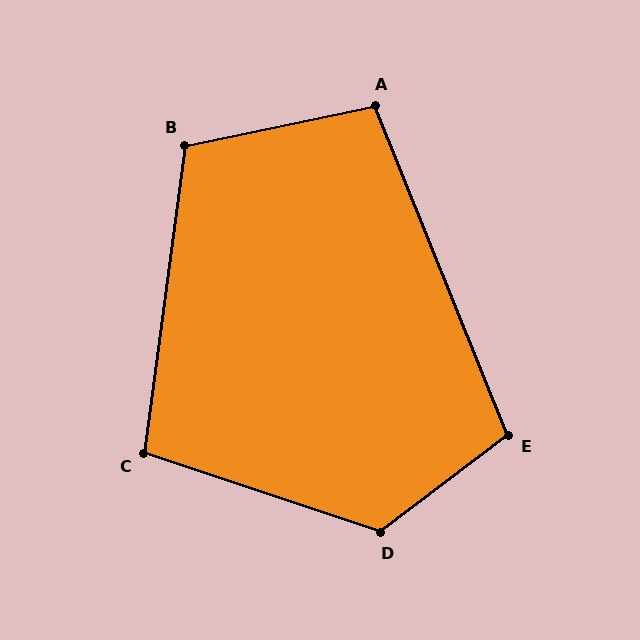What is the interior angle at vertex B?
Approximately 109 degrees (obtuse).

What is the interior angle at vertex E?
Approximately 105 degrees (obtuse).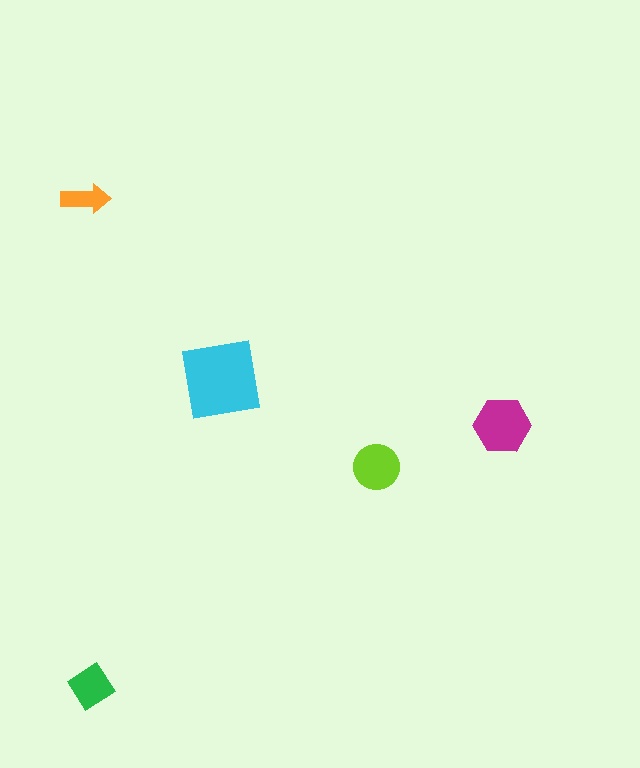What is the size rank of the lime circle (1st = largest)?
3rd.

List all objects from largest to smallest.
The cyan square, the magenta hexagon, the lime circle, the green diamond, the orange arrow.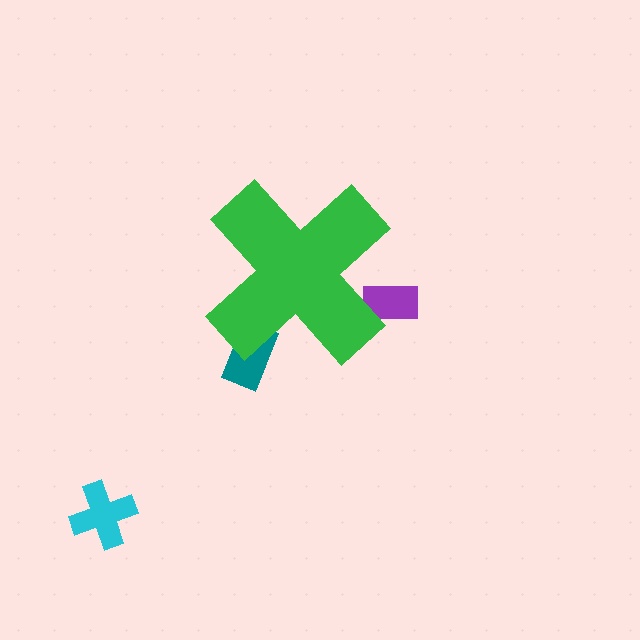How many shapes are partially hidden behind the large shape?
2 shapes are partially hidden.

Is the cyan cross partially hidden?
No, the cyan cross is fully visible.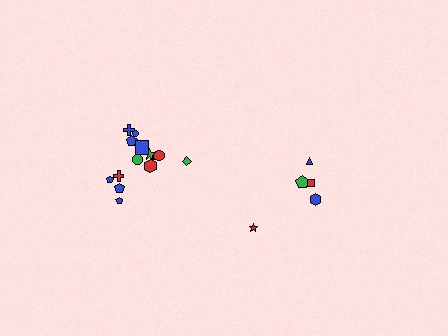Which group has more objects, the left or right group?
The left group.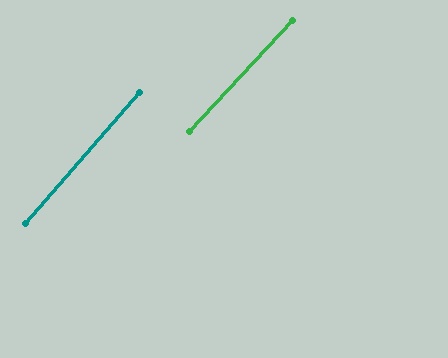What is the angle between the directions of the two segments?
Approximately 2 degrees.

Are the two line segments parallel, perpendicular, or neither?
Parallel — their directions differ by only 1.9°.